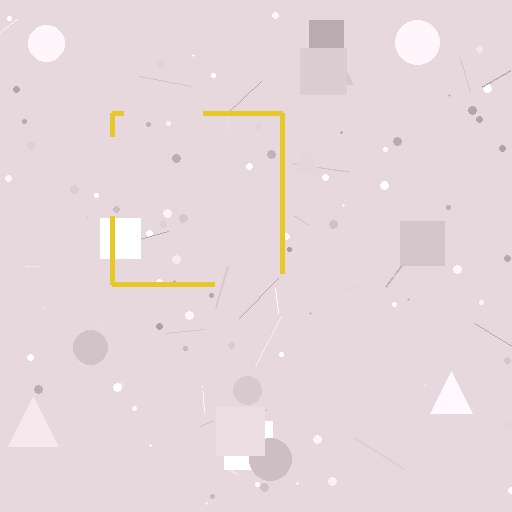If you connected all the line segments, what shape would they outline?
They would outline a square.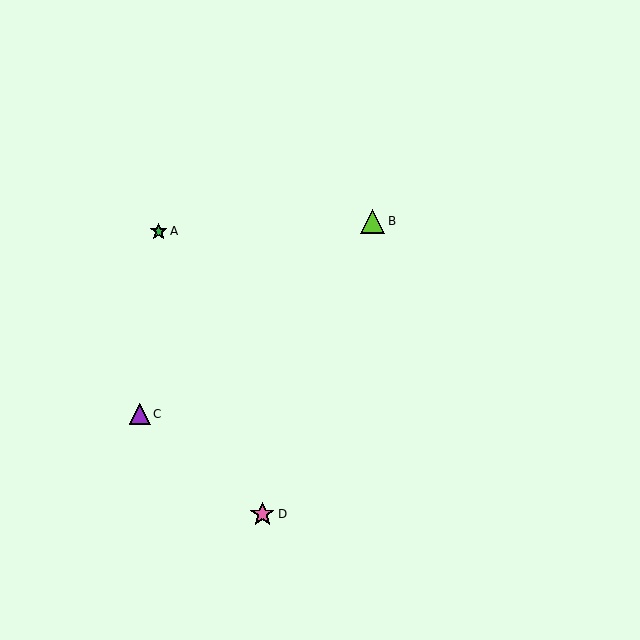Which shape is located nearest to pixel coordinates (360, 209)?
The lime triangle (labeled B) at (372, 221) is nearest to that location.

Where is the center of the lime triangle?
The center of the lime triangle is at (372, 221).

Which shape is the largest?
The lime triangle (labeled B) is the largest.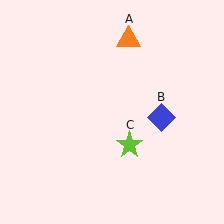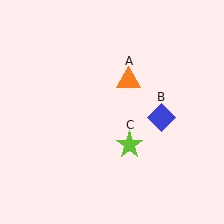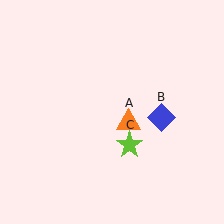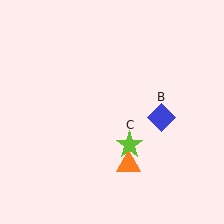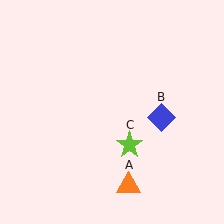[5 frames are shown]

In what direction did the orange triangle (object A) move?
The orange triangle (object A) moved down.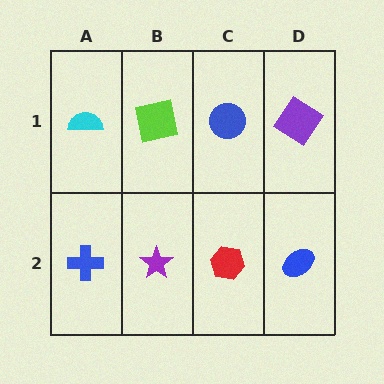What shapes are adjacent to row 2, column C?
A blue circle (row 1, column C), a purple star (row 2, column B), a blue ellipse (row 2, column D).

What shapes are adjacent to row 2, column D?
A purple diamond (row 1, column D), a red hexagon (row 2, column C).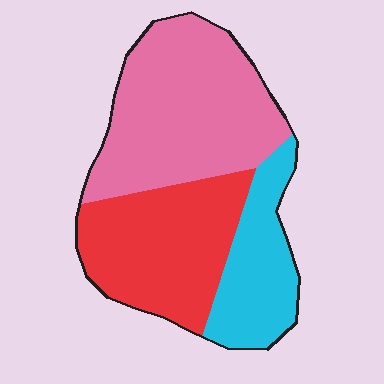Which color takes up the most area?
Pink, at roughly 45%.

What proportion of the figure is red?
Red takes up about one third (1/3) of the figure.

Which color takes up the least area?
Cyan, at roughly 20%.